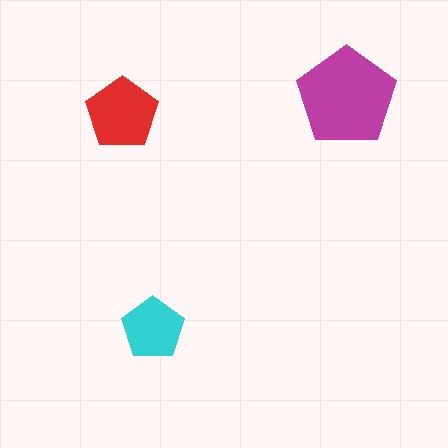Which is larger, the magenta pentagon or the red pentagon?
The magenta one.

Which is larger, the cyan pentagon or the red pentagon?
The red one.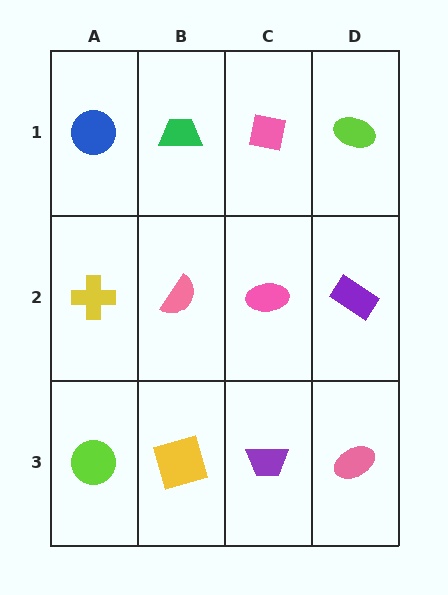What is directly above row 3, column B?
A pink semicircle.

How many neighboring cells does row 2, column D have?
3.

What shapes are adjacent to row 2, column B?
A green trapezoid (row 1, column B), a yellow square (row 3, column B), a yellow cross (row 2, column A), a pink ellipse (row 2, column C).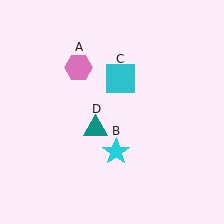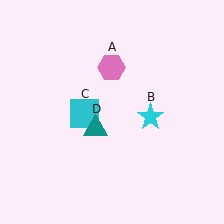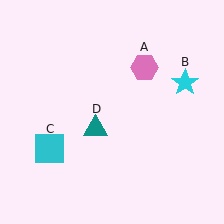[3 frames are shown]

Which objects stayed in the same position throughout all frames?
Teal triangle (object D) remained stationary.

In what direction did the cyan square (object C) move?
The cyan square (object C) moved down and to the left.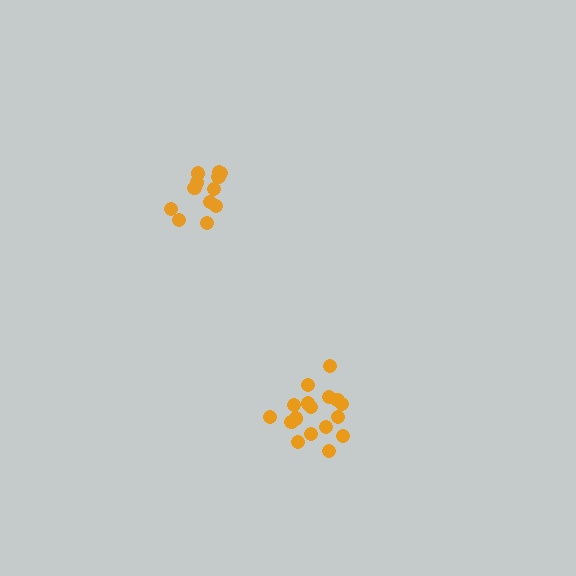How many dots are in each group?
Group 1: 13 dots, Group 2: 18 dots (31 total).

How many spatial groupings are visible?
There are 2 spatial groupings.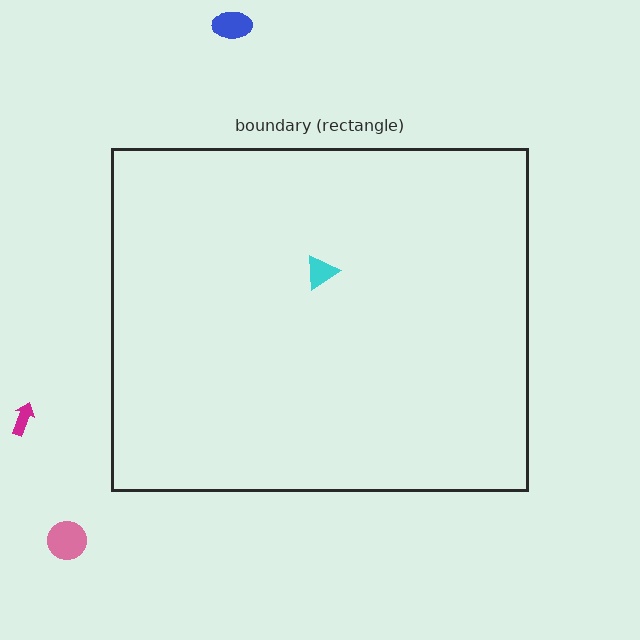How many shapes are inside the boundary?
1 inside, 3 outside.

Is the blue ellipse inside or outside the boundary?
Outside.